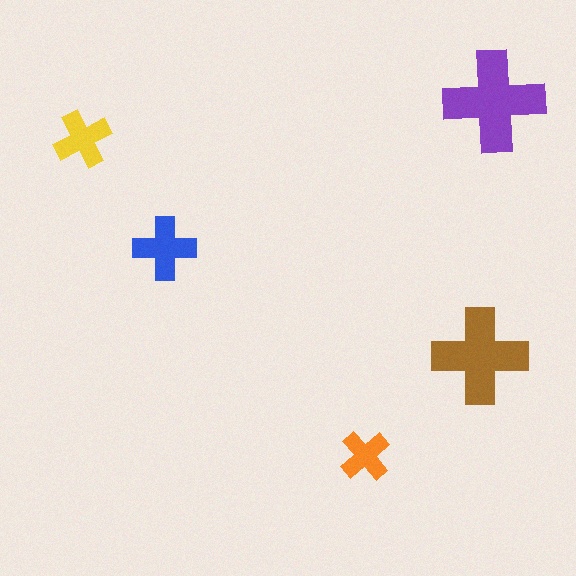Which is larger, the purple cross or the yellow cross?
The purple one.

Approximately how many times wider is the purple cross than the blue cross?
About 1.5 times wider.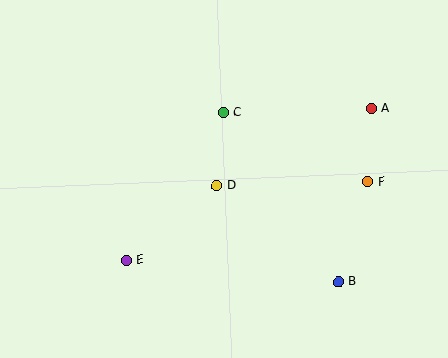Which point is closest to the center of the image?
Point D at (217, 185) is closest to the center.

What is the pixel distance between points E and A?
The distance between E and A is 288 pixels.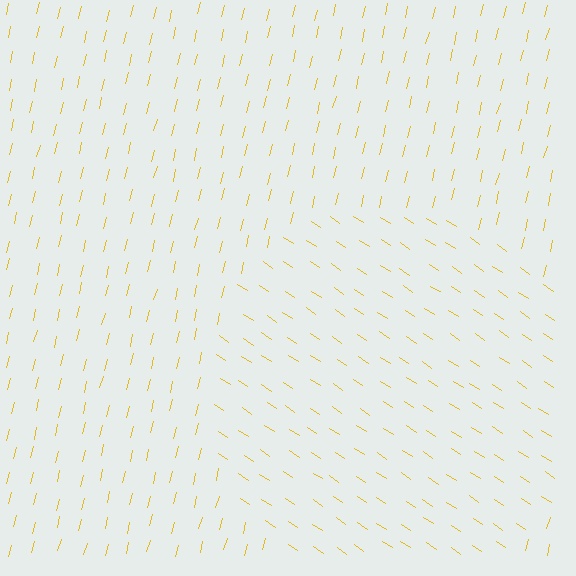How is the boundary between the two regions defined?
The boundary is defined purely by a change in line orientation (approximately 70 degrees difference). All lines are the same color and thickness.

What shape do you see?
I see a circle.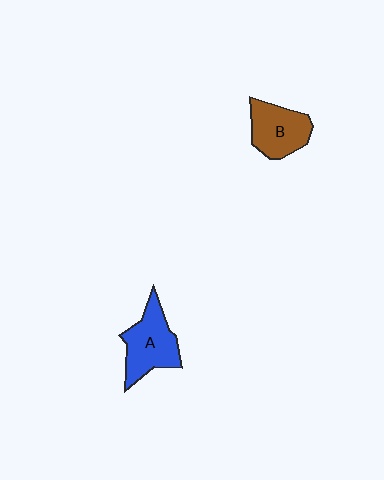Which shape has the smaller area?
Shape B (brown).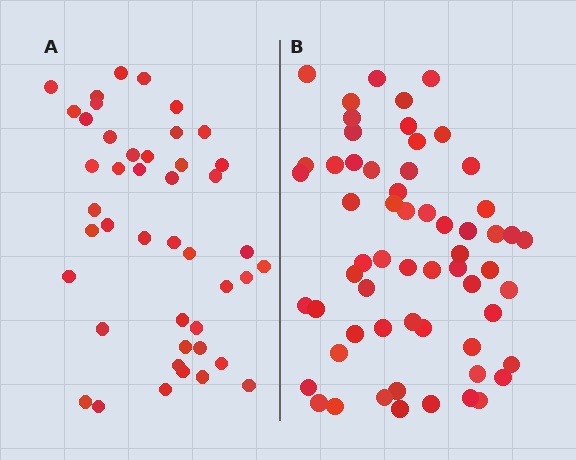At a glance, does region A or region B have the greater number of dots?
Region B (the right region) has more dots.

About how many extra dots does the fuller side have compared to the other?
Region B has approximately 15 more dots than region A.